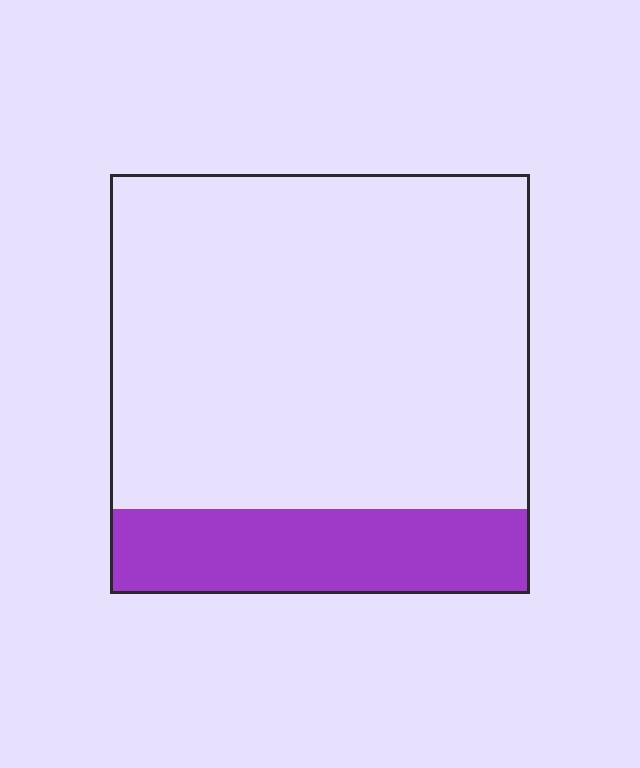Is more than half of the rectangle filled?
No.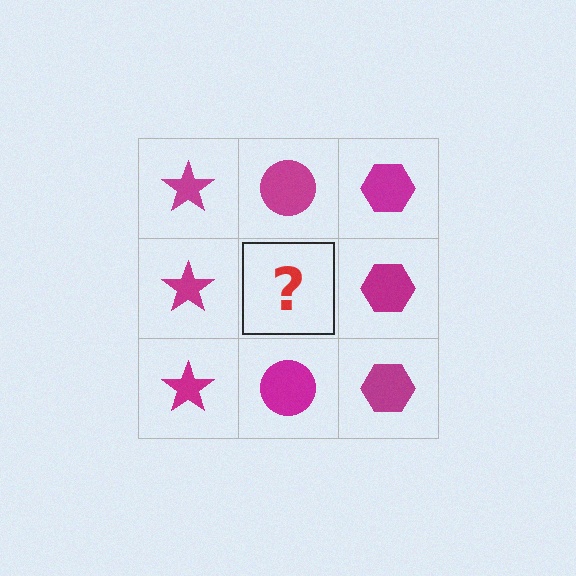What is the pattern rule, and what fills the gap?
The rule is that each column has a consistent shape. The gap should be filled with a magenta circle.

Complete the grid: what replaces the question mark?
The question mark should be replaced with a magenta circle.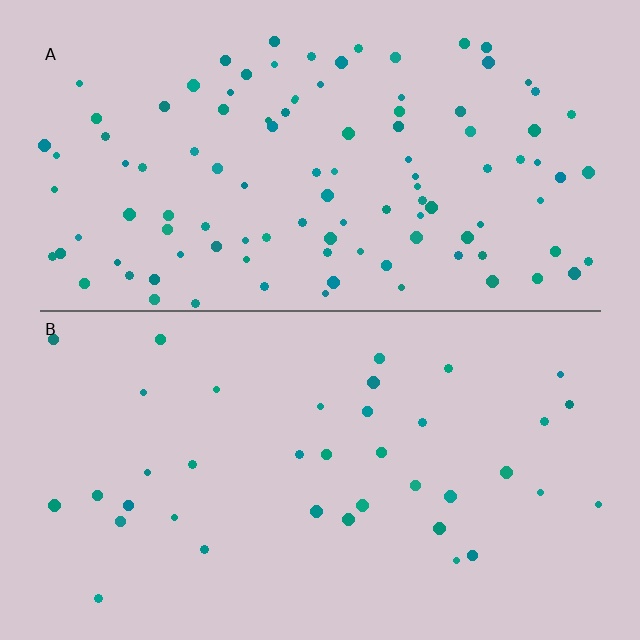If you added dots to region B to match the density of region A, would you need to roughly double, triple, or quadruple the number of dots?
Approximately triple.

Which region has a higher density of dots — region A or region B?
A (the top).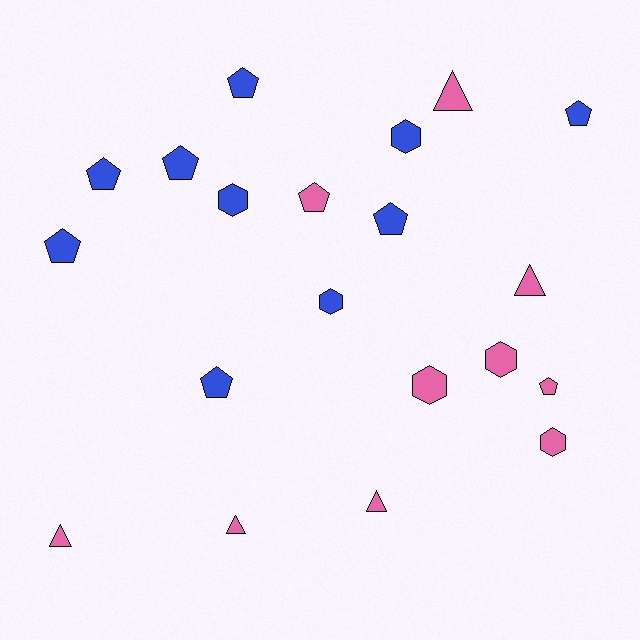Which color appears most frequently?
Blue, with 10 objects.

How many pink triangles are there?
There are 5 pink triangles.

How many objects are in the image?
There are 20 objects.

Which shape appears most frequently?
Pentagon, with 9 objects.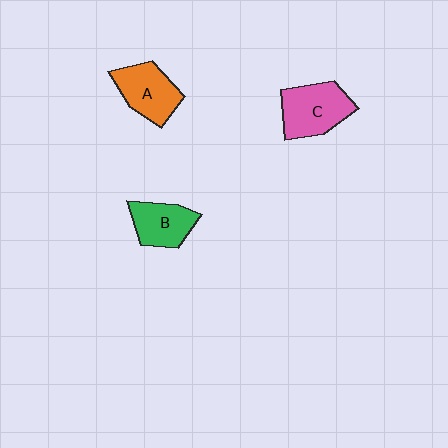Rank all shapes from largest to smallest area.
From largest to smallest: C (pink), A (orange), B (green).